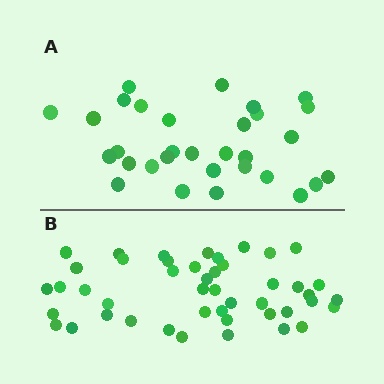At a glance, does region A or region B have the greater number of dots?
Region B (the bottom region) has more dots.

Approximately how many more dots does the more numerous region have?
Region B has approximately 15 more dots than region A.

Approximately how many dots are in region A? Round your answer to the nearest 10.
About 30 dots. (The exact count is 31, which rounds to 30.)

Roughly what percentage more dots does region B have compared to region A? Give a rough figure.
About 50% more.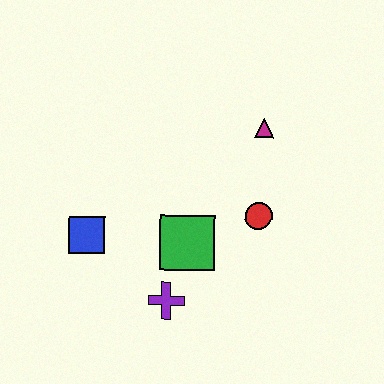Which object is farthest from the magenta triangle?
The blue square is farthest from the magenta triangle.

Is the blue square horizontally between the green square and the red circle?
No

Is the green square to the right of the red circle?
No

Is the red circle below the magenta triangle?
Yes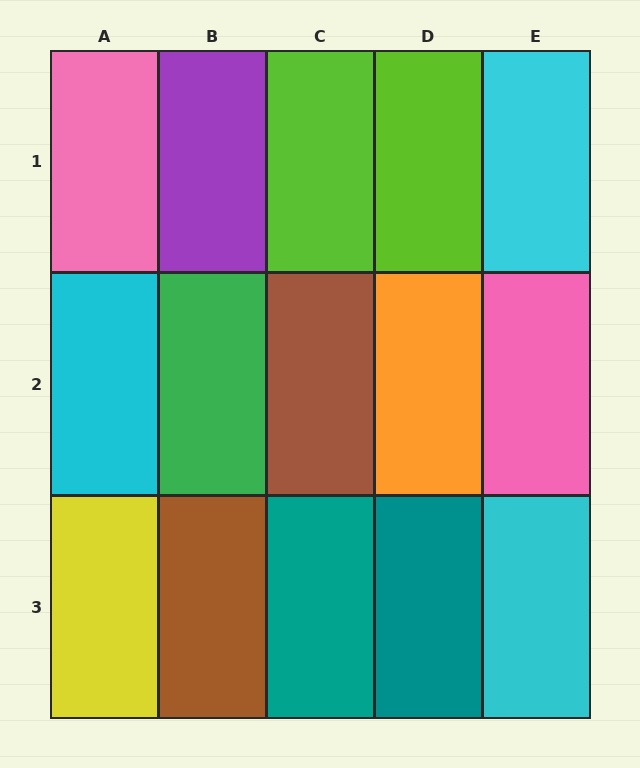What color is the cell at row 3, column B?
Brown.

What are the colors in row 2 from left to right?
Cyan, green, brown, orange, pink.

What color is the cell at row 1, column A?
Pink.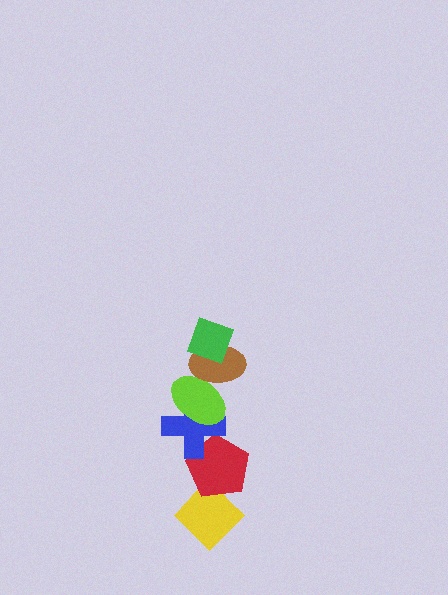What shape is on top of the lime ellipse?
The brown ellipse is on top of the lime ellipse.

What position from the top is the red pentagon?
The red pentagon is 5th from the top.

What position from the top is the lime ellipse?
The lime ellipse is 3rd from the top.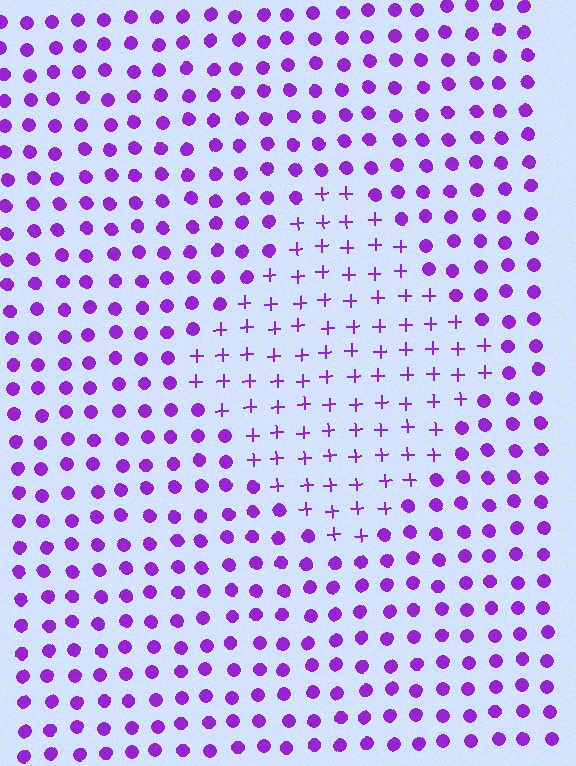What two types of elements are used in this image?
The image uses plus signs inside the diamond region and circles outside it.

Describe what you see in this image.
The image is filled with small purple elements arranged in a uniform grid. A diamond-shaped region contains plus signs, while the surrounding area contains circles. The boundary is defined purely by the change in element shape.